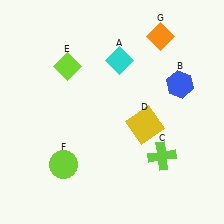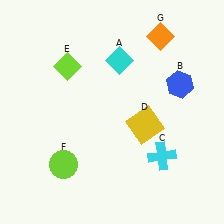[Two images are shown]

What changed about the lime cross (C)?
In Image 1, C is lime. In Image 2, it changed to cyan.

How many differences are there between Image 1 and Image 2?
There is 1 difference between the two images.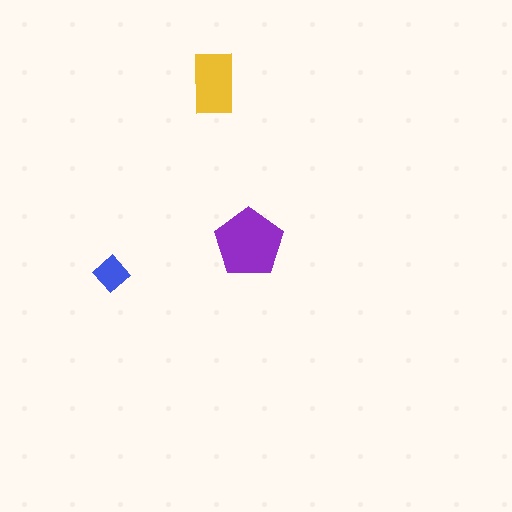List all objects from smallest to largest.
The blue diamond, the yellow rectangle, the purple pentagon.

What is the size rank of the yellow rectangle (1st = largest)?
2nd.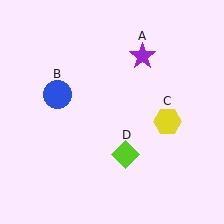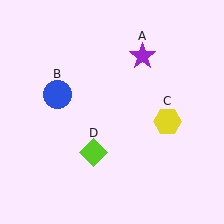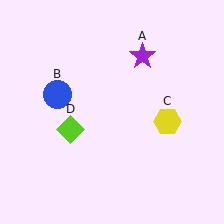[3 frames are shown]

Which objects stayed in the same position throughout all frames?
Purple star (object A) and blue circle (object B) and yellow hexagon (object C) remained stationary.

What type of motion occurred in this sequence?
The lime diamond (object D) rotated clockwise around the center of the scene.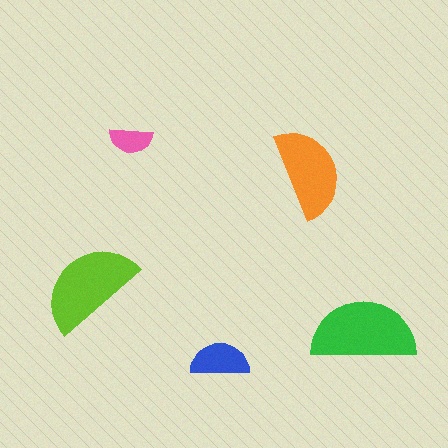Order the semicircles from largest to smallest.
the green one, the lime one, the orange one, the blue one, the pink one.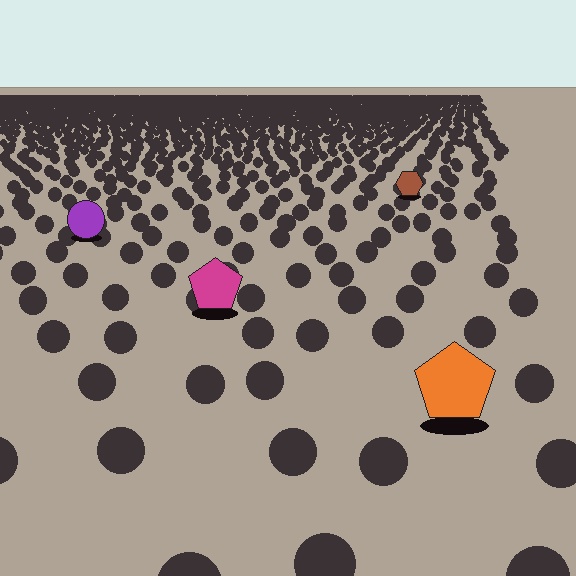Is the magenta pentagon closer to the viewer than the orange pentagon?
No. The orange pentagon is closer — you can tell from the texture gradient: the ground texture is coarser near it.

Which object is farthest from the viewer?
The brown hexagon is farthest from the viewer. It appears smaller and the ground texture around it is denser.